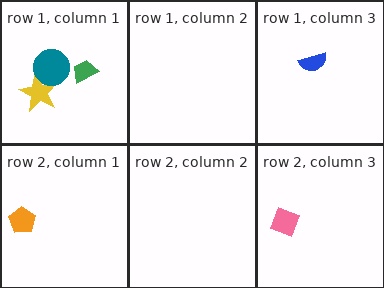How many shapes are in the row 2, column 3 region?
1.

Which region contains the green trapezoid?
The row 1, column 1 region.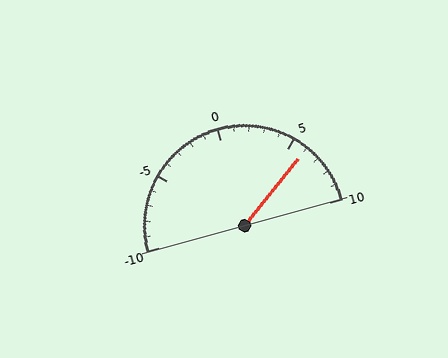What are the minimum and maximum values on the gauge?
The gauge ranges from -10 to 10.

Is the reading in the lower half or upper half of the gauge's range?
The reading is in the upper half of the range (-10 to 10).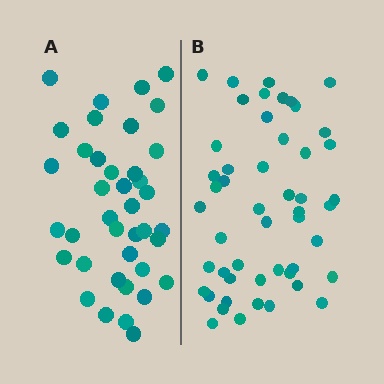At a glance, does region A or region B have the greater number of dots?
Region B (the right region) has more dots.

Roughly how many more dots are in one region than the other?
Region B has roughly 12 or so more dots than region A.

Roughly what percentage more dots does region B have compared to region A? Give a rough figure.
About 30% more.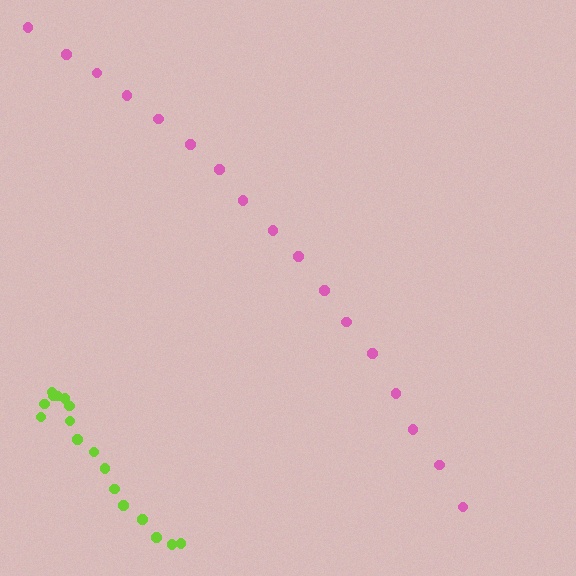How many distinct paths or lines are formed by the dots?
There are 2 distinct paths.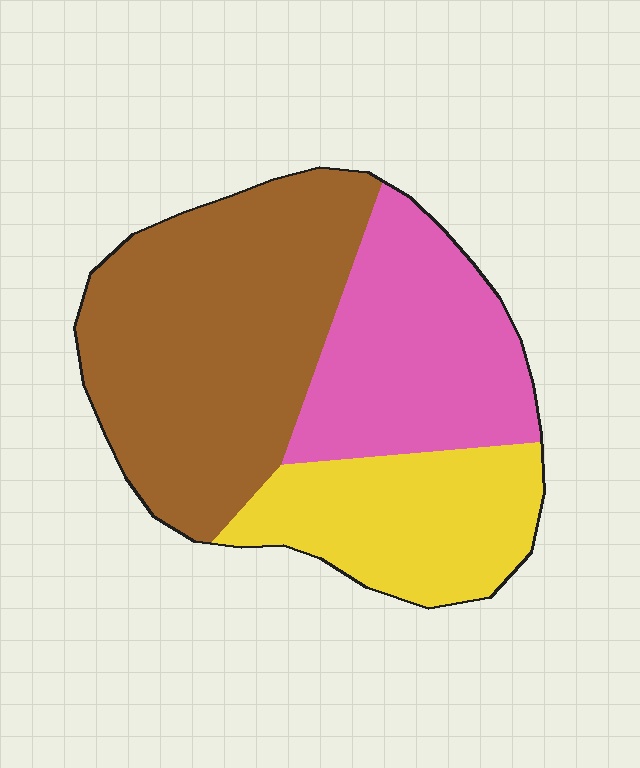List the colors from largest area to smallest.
From largest to smallest: brown, pink, yellow.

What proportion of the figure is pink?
Pink takes up between a sixth and a third of the figure.